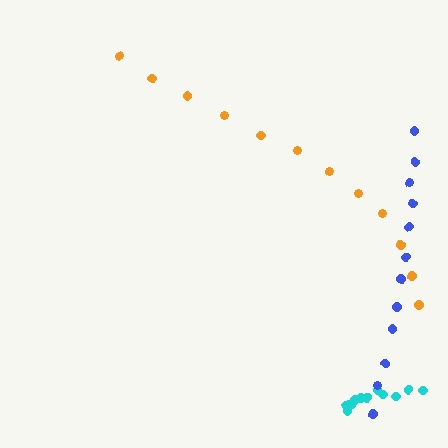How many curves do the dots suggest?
There are 3 distinct paths.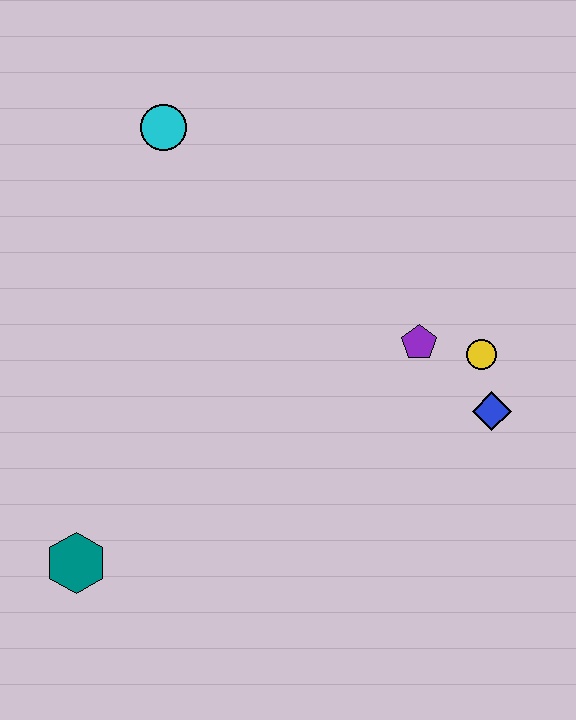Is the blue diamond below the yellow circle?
Yes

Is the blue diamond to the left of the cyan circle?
No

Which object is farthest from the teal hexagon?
The yellow circle is farthest from the teal hexagon.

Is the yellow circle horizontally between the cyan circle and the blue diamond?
Yes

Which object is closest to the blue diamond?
The yellow circle is closest to the blue diamond.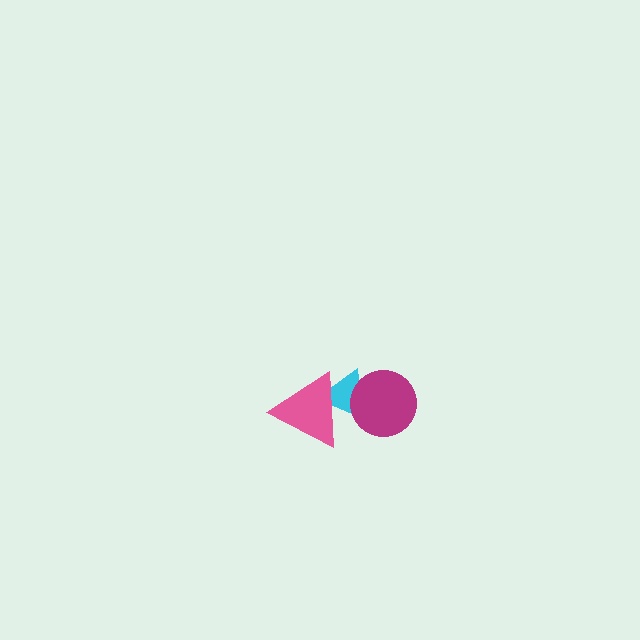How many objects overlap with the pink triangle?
1 object overlaps with the pink triangle.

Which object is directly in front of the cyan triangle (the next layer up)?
The magenta circle is directly in front of the cyan triangle.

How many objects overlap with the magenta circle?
1 object overlaps with the magenta circle.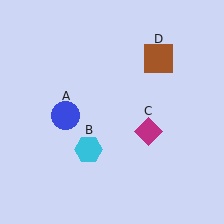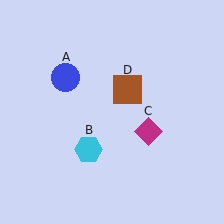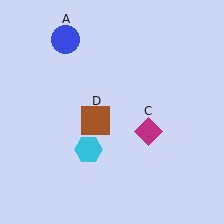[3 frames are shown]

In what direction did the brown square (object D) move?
The brown square (object D) moved down and to the left.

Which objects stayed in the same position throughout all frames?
Cyan hexagon (object B) and magenta diamond (object C) remained stationary.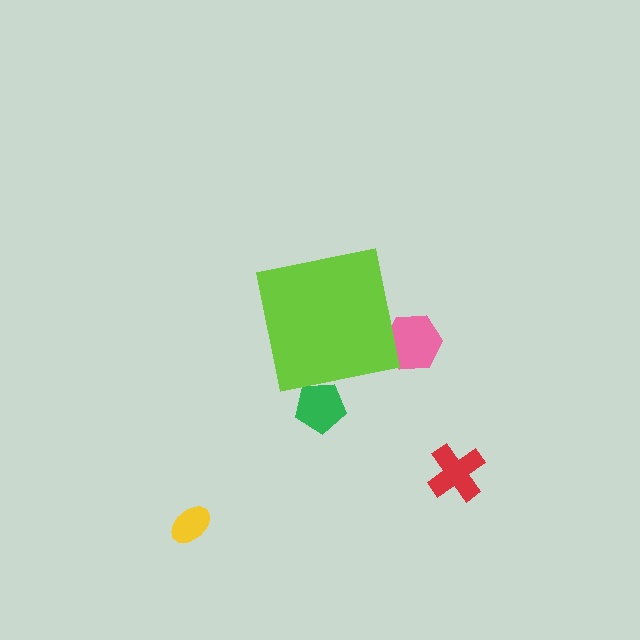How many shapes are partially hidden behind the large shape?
2 shapes are partially hidden.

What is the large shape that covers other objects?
A lime square.